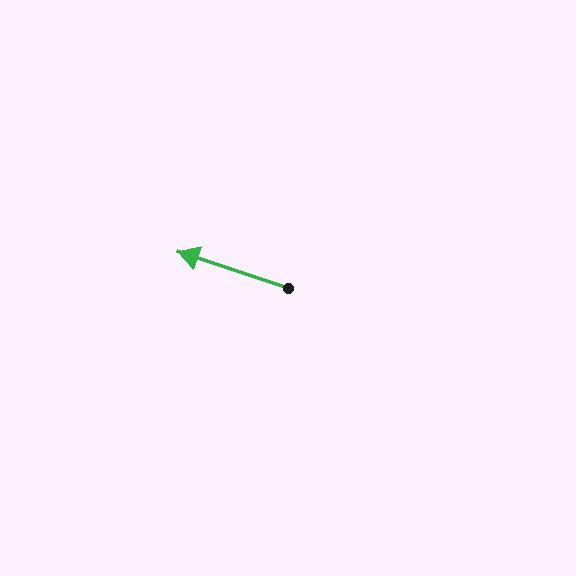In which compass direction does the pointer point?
West.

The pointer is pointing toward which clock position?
Roughly 10 o'clock.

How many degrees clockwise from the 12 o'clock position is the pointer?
Approximately 288 degrees.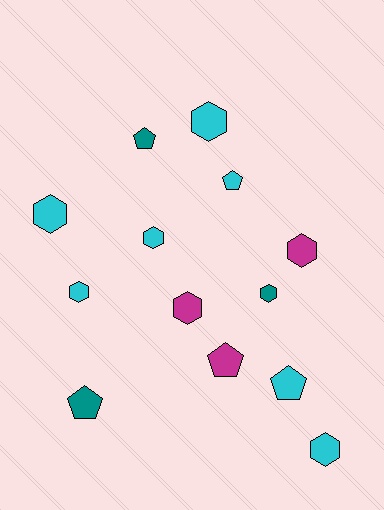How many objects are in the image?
There are 13 objects.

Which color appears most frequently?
Cyan, with 7 objects.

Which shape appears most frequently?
Hexagon, with 8 objects.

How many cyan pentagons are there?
There are 2 cyan pentagons.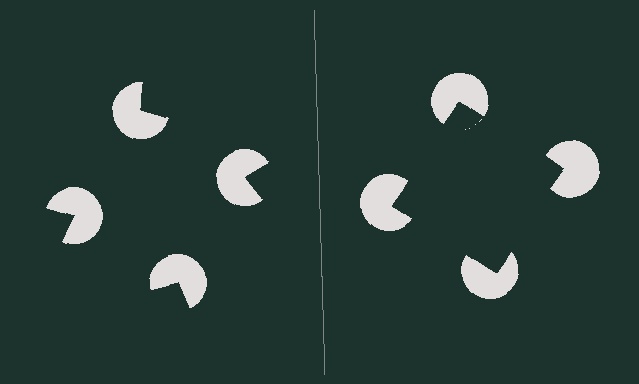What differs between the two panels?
The pac-man discs are positioned identically on both sides; only the wedge orientations differ. On the right they align to a square; on the left they are misaligned.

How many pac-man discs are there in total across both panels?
8 — 4 on each side.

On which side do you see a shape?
An illusory square appears on the right side. On the left side the wedge cuts are rotated, so no coherent shape forms.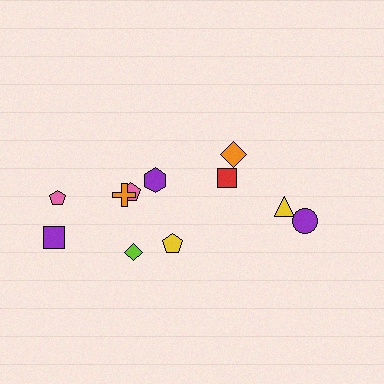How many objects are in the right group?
There are 4 objects.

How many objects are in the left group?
There are 7 objects.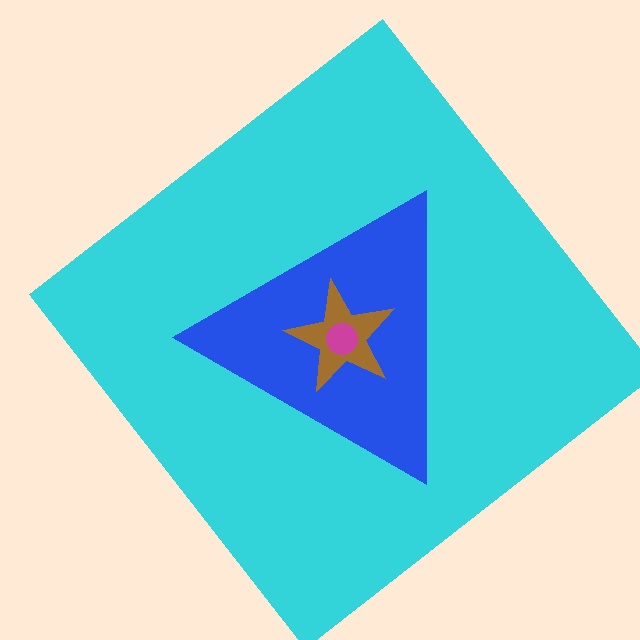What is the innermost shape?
The magenta circle.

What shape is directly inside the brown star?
The magenta circle.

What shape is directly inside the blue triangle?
The brown star.